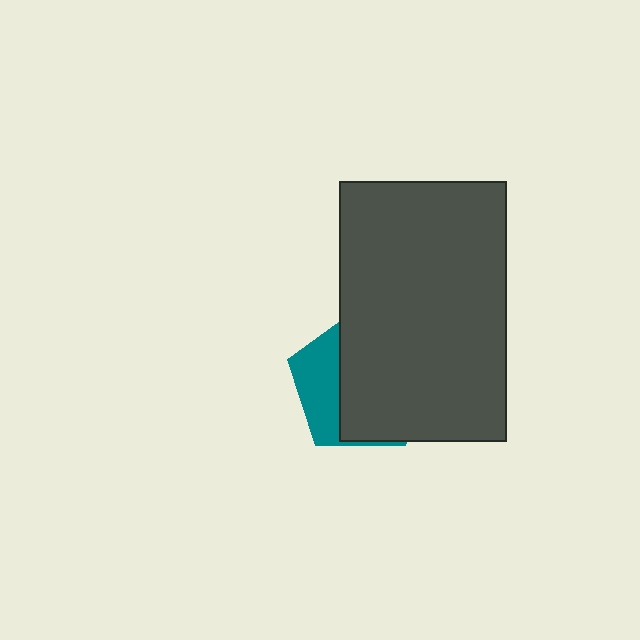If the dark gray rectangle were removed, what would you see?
You would see the complete teal pentagon.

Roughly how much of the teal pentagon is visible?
A small part of it is visible (roughly 32%).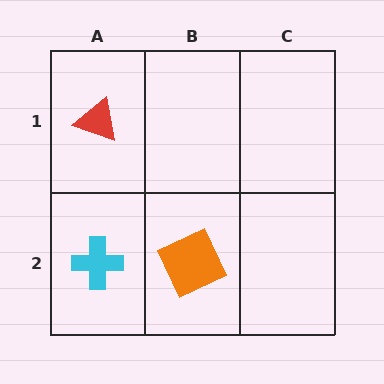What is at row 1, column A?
A red triangle.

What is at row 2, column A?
A cyan cross.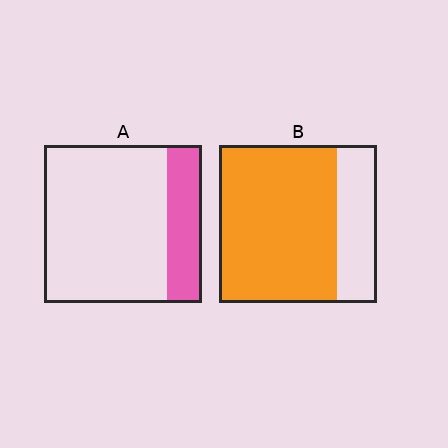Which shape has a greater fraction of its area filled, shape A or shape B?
Shape B.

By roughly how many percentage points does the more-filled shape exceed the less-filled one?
By roughly 55 percentage points (B over A).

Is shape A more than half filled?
No.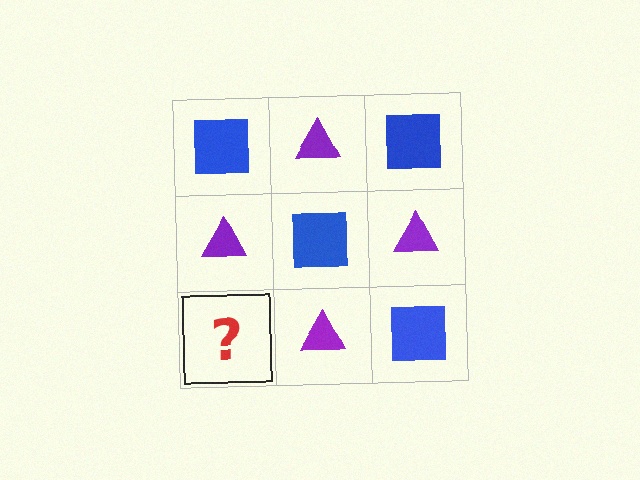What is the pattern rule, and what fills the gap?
The rule is that it alternates blue square and purple triangle in a checkerboard pattern. The gap should be filled with a blue square.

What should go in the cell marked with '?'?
The missing cell should contain a blue square.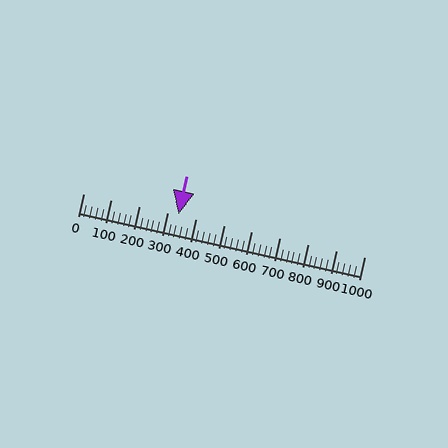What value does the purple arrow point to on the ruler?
The purple arrow points to approximately 340.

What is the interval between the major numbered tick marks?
The major tick marks are spaced 100 units apart.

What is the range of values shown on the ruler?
The ruler shows values from 0 to 1000.